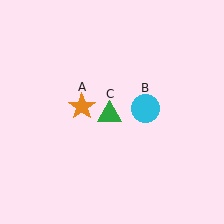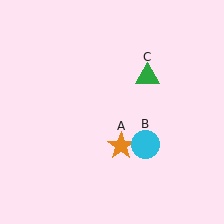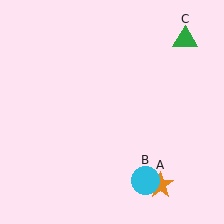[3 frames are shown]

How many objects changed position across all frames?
3 objects changed position: orange star (object A), cyan circle (object B), green triangle (object C).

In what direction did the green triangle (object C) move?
The green triangle (object C) moved up and to the right.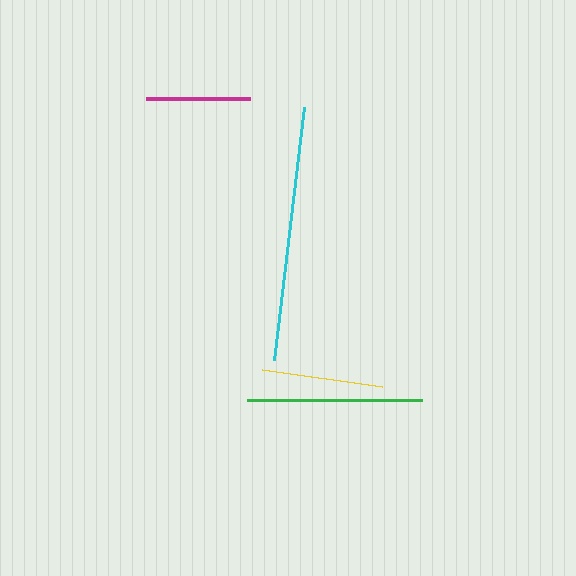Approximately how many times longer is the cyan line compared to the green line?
The cyan line is approximately 1.5 times the length of the green line.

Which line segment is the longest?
The cyan line is the longest at approximately 255 pixels.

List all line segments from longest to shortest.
From longest to shortest: cyan, green, yellow, magenta.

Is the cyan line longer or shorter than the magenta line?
The cyan line is longer than the magenta line.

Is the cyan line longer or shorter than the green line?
The cyan line is longer than the green line.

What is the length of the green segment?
The green segment is approximately 175 pixels long.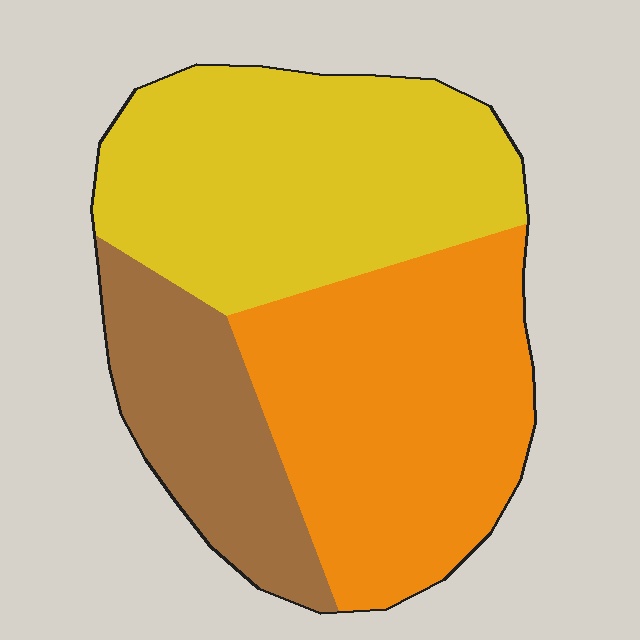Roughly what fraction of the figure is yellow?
Yellow takes up about two fifths (2/5) of the figure.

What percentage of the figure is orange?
Orange covers about 40% of the figure.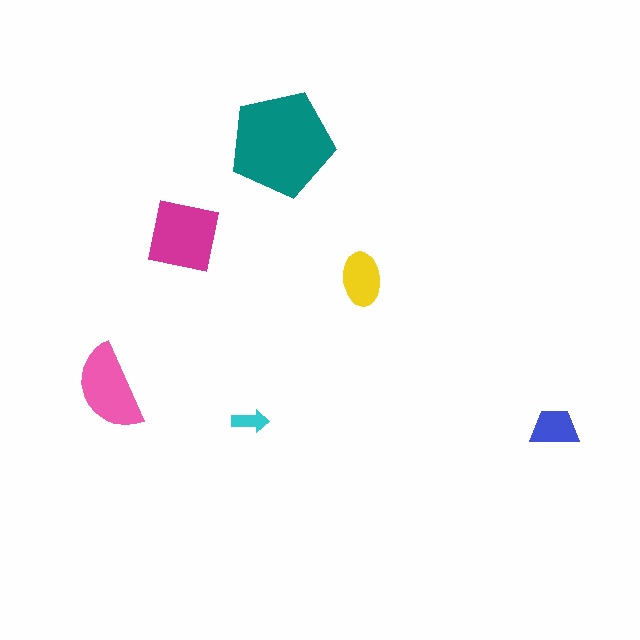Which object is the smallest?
The cyan arrow.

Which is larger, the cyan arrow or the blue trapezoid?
The blue trapezoid.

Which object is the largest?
The teal pentagon.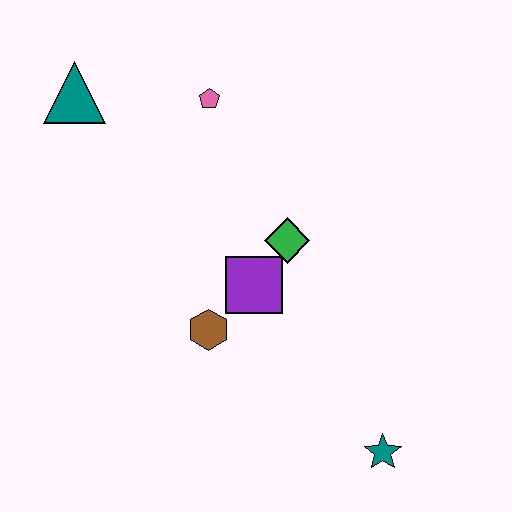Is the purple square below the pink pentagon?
Yes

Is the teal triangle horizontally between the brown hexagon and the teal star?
No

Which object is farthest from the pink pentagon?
The teal star is farthest from the pink pentagon.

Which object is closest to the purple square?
The green diamond is closest to the purple square.